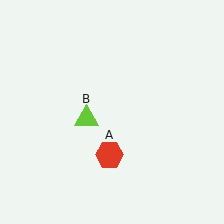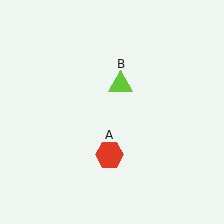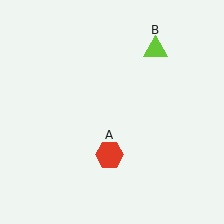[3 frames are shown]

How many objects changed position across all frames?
1 object changed position: lime triangle (object B).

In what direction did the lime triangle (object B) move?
The lime triangle (object B) moved up and to the right.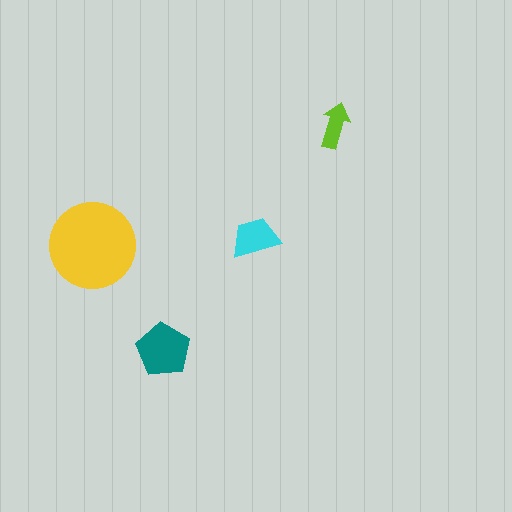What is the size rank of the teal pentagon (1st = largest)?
2nd.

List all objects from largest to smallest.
The yellow circle, the teal pentagon, the cyan trapezoid, the lime arrow.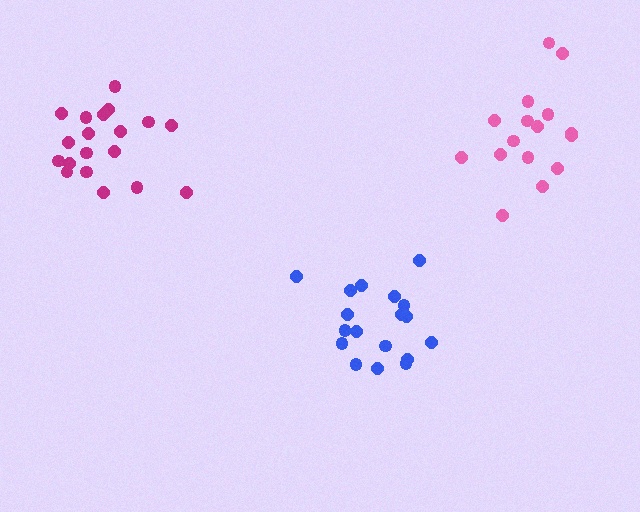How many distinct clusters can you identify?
There are 3 distinct clusters.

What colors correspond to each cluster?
The clusters are colored: blue, pink, magenta.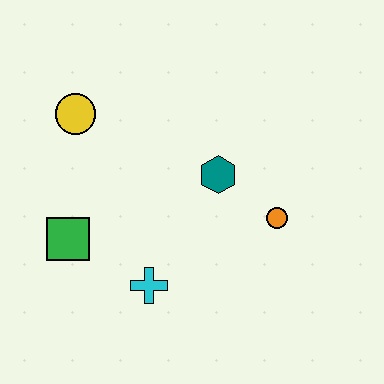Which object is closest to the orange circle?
The teal hexagon is closest to the orange circle.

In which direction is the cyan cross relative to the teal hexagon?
The cyan cross is below the teal hexagon.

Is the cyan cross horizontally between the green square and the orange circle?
Yes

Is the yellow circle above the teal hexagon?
Yes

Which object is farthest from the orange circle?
The yellow circle is farthest from the orange circle.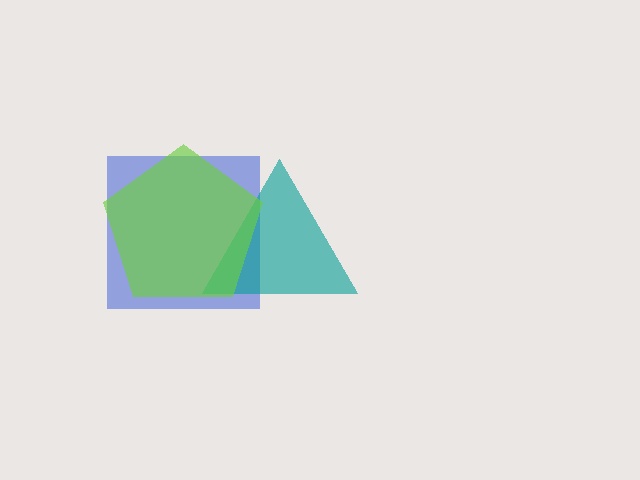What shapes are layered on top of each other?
The layered shapes are: a blue square, a teal triangle, a lime pentagon.